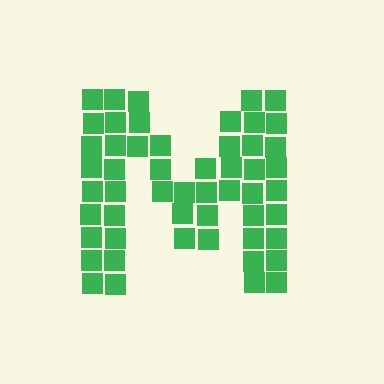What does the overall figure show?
The overall figure shows the letter M.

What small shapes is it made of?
It is made of small squares.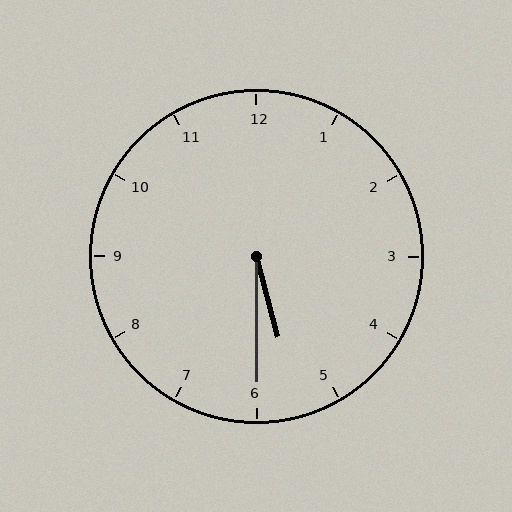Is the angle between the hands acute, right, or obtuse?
It is acute.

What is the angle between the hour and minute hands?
Approximately 15 degrees.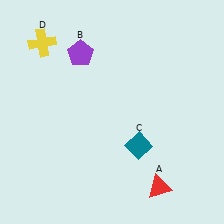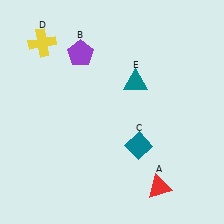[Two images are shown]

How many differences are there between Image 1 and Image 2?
There is 1 difference between the two images.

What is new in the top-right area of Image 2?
A teal triangle (E) was added in the top-right area of Image 2.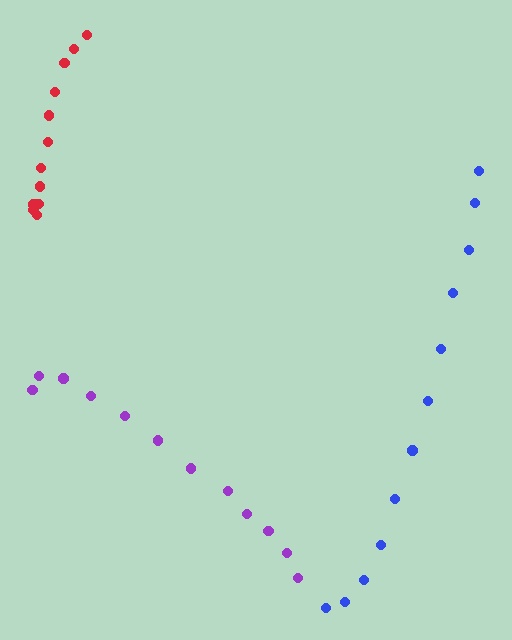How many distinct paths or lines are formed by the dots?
There are 3 distinct paths.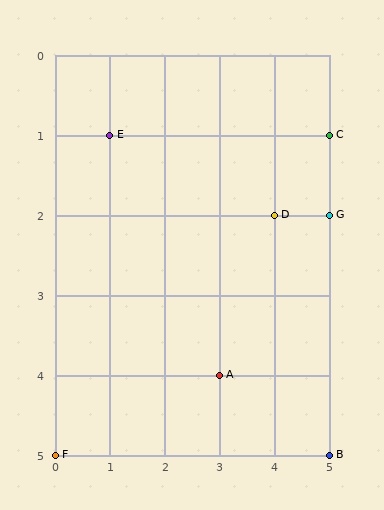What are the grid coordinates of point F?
Point F is at grid coordinates (0, 5).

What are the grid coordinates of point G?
Point G is at grid coordinates (5, 2).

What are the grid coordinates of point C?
Point C is at grid coordinates (5, 1).